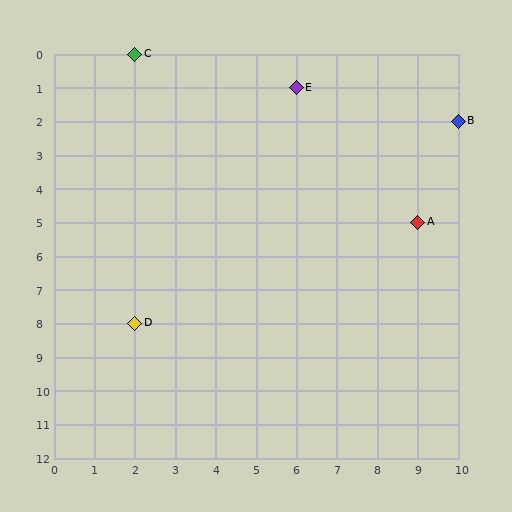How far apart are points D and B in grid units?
Points D and B are 8 columns and 6 rows apart (about 10.0 grid units diagonally).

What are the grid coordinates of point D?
Point D is at grid coordinates (2, 8).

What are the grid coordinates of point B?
Point B is at grid coordinates (10, 2).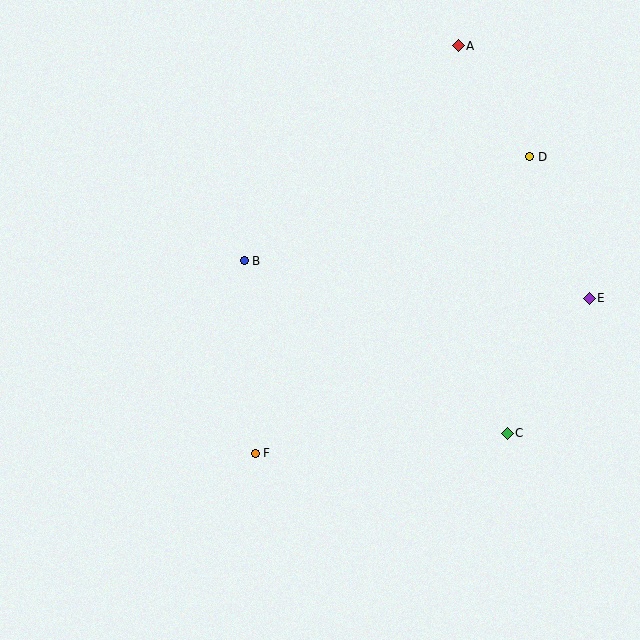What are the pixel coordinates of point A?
Point A is at (458, 46).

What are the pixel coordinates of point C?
Point C is at (507, 433).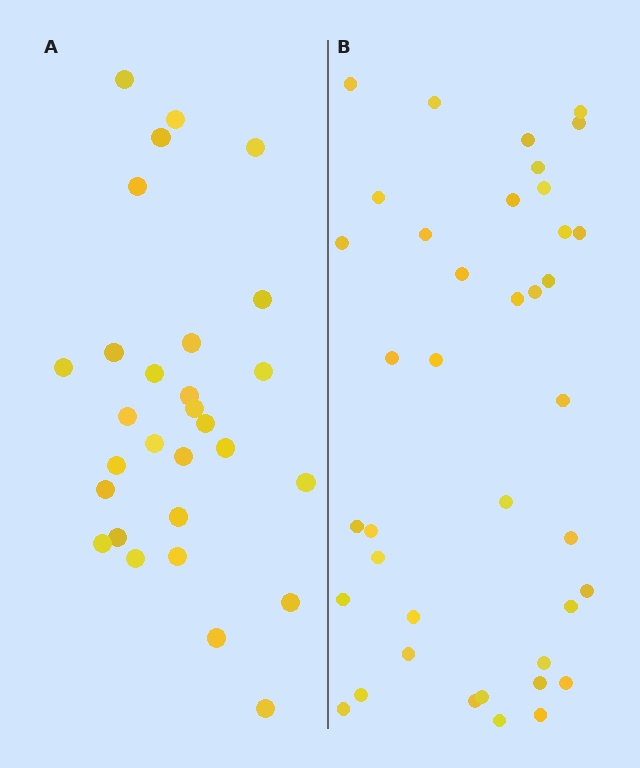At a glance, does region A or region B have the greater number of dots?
Region B (the right region) has more dots.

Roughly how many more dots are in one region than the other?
Region B has roughly 10 or so more dots than region A.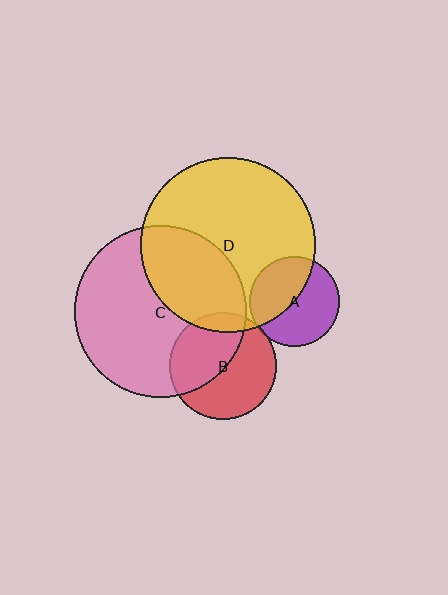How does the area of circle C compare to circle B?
Approximately 2.6 times.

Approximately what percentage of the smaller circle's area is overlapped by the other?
Approximately 10%.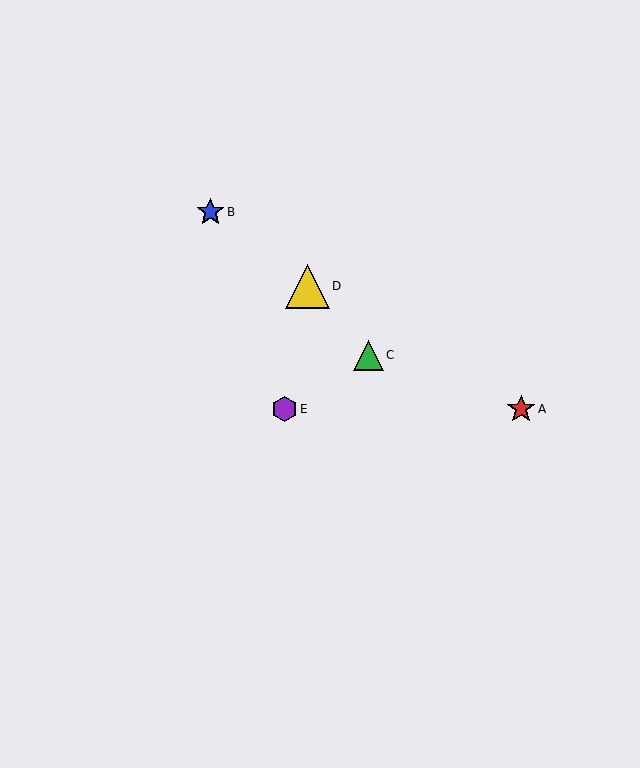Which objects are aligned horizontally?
Objects A, E are aligned horizontally.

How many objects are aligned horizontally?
2 objects (A, E) are aligned horizontally.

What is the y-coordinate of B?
Object B is at y≈212.